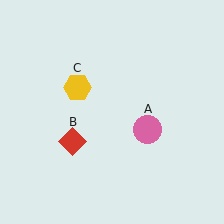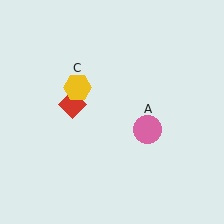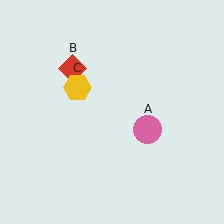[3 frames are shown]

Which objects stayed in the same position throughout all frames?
Pink circle (object A) and yellow hexagon (object C) remained stationary.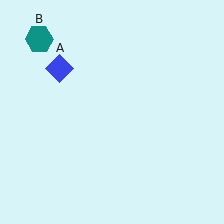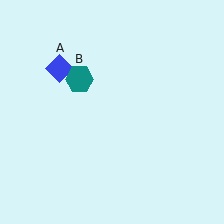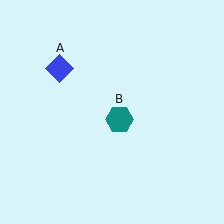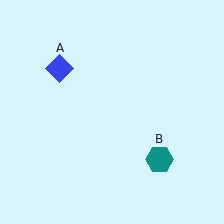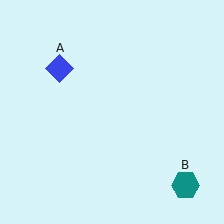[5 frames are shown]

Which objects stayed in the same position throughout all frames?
Blue diamond (object A) remained stationary.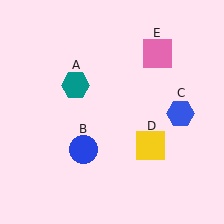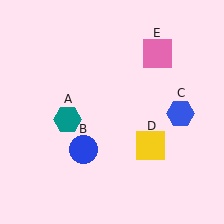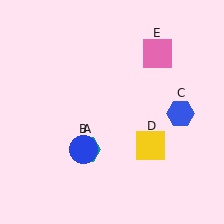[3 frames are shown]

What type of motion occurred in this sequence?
The teal hexagon (object A) rotated counterclockwise around the center of the scene.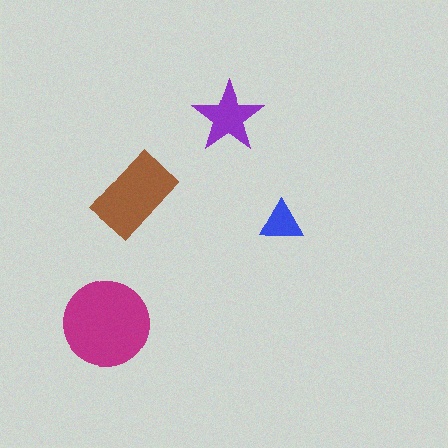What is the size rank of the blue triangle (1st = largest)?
4th.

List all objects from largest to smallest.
The magenta circle, the brown rectangle, the purple star, the blue triangle.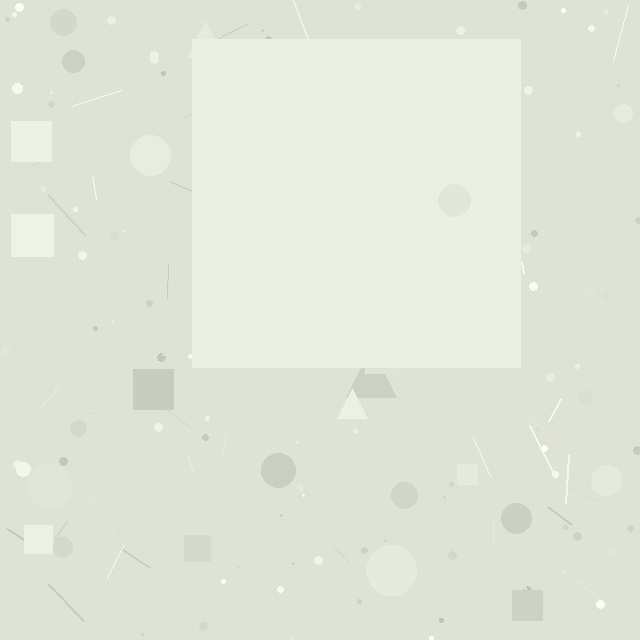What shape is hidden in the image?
A square is hidden in the image.